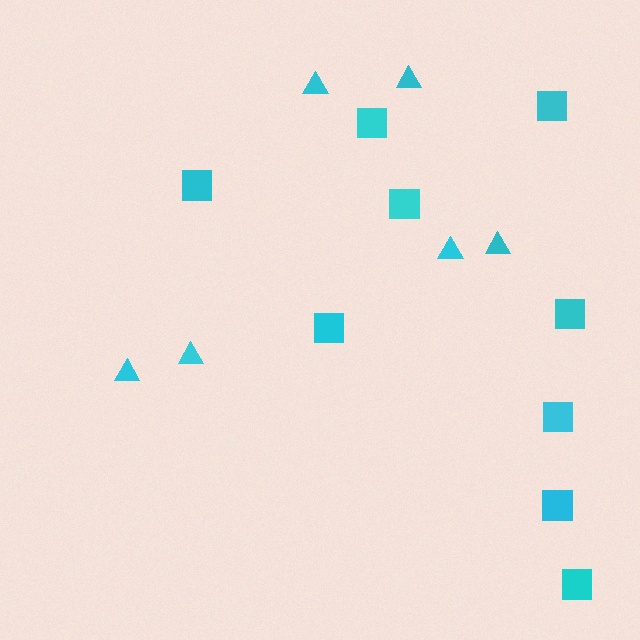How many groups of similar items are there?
There are 2 groups: one group of squares (9) and one group of triangles (6).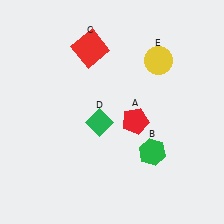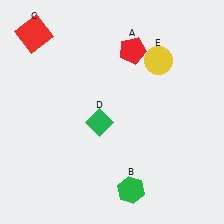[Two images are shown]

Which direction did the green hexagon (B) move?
The green hexagon (B) moved down.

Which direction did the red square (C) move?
The red square (C) moved left.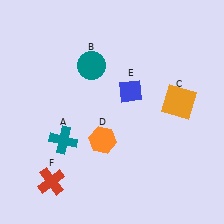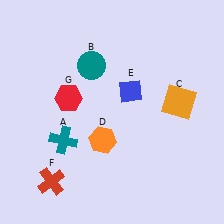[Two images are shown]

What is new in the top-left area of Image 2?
A red hexagon (G) was added in the top-left area of Image 2.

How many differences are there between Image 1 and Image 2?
There is 1 difference between the two images.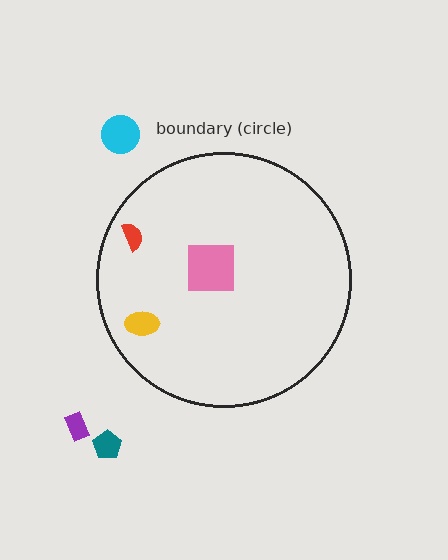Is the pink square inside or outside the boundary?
Inside.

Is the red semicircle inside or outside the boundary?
Inside.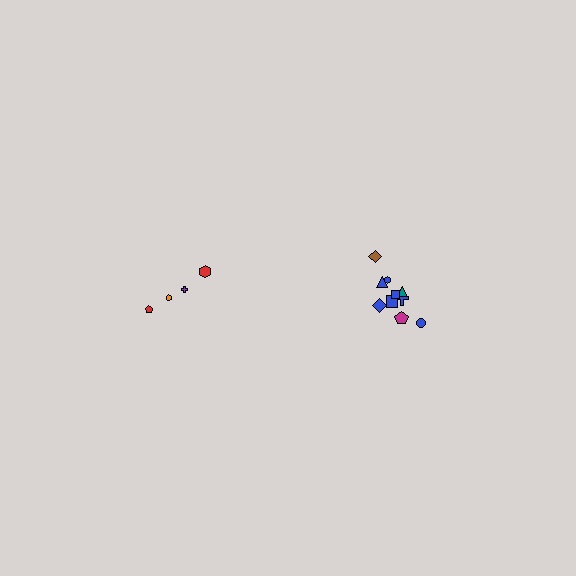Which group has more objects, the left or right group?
The right group.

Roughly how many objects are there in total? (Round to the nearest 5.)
Roughly 15 objects in total.